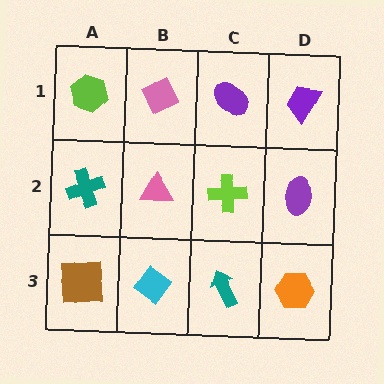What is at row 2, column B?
A pink triangle.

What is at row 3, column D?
An orange hexagon.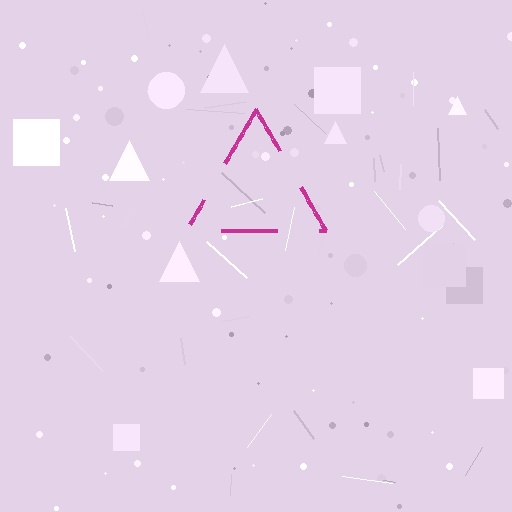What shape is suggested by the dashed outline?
The dashed outline suggests a triangle.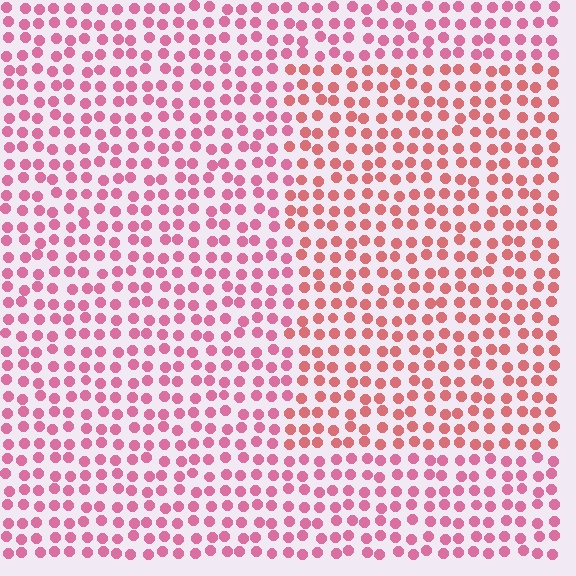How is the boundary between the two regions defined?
The boundary is defined purely by a slight shift in hue (about 24 degrees). Spacing, size, and orientation are identical on both sides.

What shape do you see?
I see a rectangle.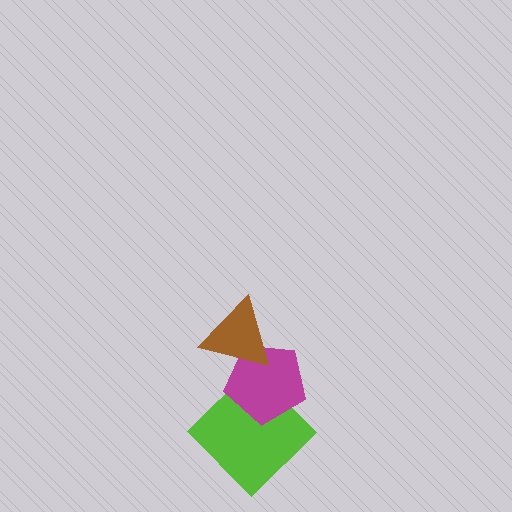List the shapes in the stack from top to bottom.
From top to bottom: the brown triangle, the magenta pentagon, the lime diamond.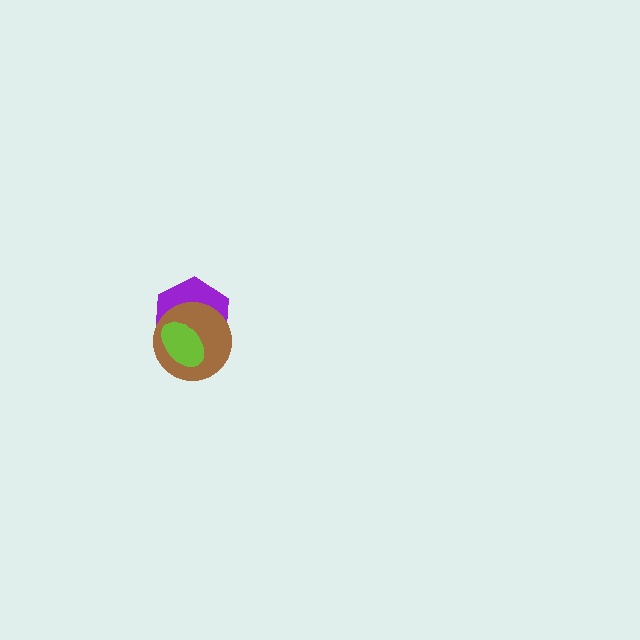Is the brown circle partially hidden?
Yes, it is partially covered by another shape.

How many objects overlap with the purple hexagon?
2 objects overlap with the purple hexagon.